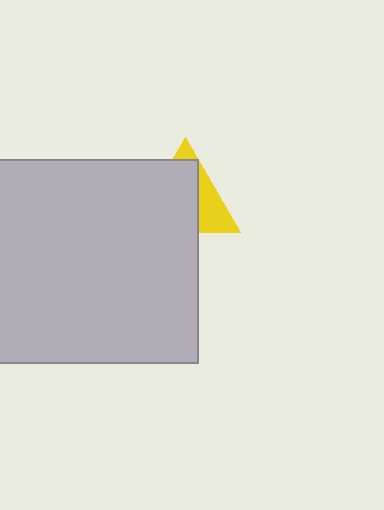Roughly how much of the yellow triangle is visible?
A small part of it is visible (roughly 34%).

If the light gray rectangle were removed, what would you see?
You would see the complete yellow triangle.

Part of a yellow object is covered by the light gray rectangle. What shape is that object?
It is a triangle.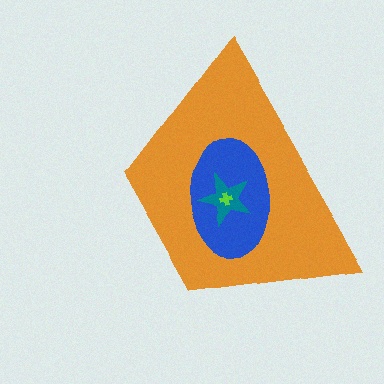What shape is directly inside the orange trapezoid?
The blue ellipse.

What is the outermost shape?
The orange trapezoid.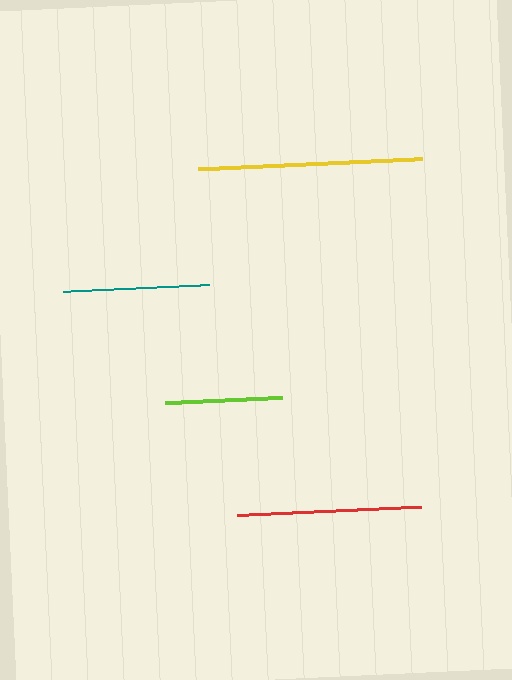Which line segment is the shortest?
The lime line is the shortest at approximately 116 pixels.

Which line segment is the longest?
The yellow line is the longest at approximately 224 pixels.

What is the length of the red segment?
The red segment is approximately 184 pixels long.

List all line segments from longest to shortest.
From longest to shortest: yellow, red, teal, lime.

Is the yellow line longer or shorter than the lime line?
The yellow line is longer than the lime line.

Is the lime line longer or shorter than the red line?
The red line is longer than the lime line.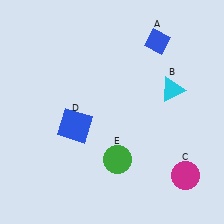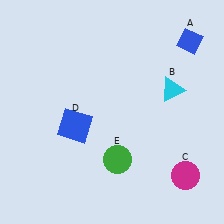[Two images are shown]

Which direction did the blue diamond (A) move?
The blue diamond (A) moved right.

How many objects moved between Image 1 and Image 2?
1 object moved between the two images.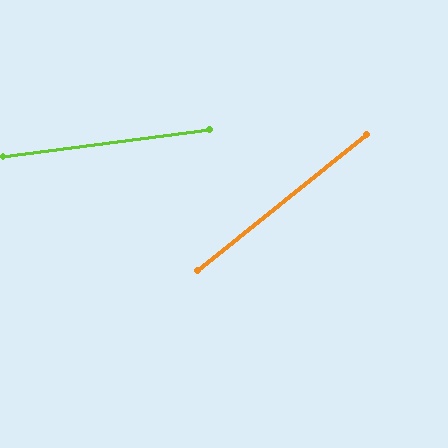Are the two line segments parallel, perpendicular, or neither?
Neither parallel nor perpendicular — they differ by about 31°.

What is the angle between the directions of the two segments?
Approximately 31 degrees.